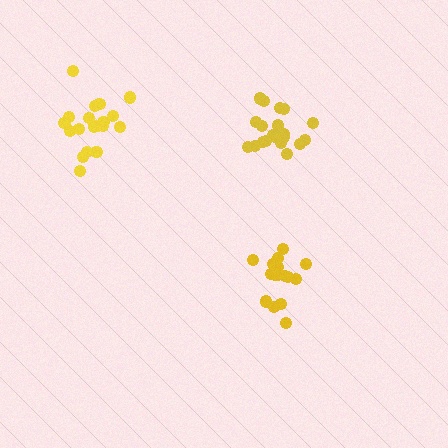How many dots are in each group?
Group 1: 16 dots, Group 2: 20 dots, Group 3: 20 dots (56 total).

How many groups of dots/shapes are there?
There are 3 groups.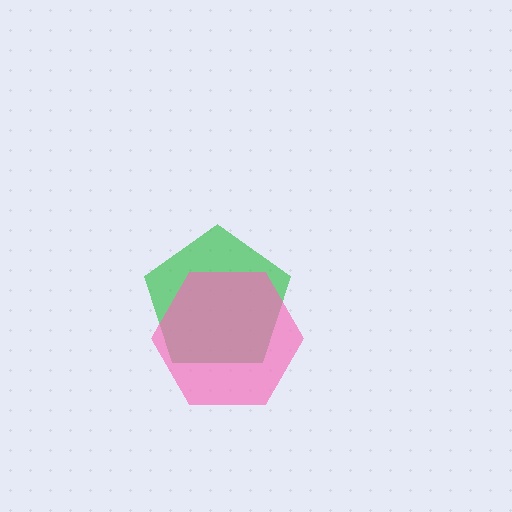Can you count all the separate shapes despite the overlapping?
Yes, there are 2 separate shapes.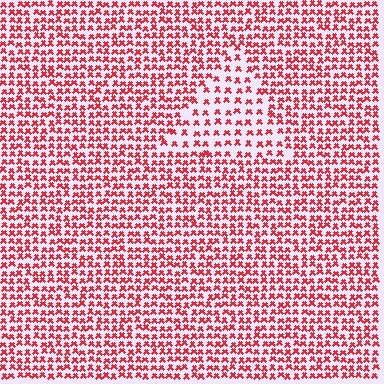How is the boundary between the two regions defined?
The boundary is defined by a change in element density (approximately 1.8x ratio). All elements are the same color, size, and shape.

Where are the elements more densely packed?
The elements are more densely packed outside the triangle boundary.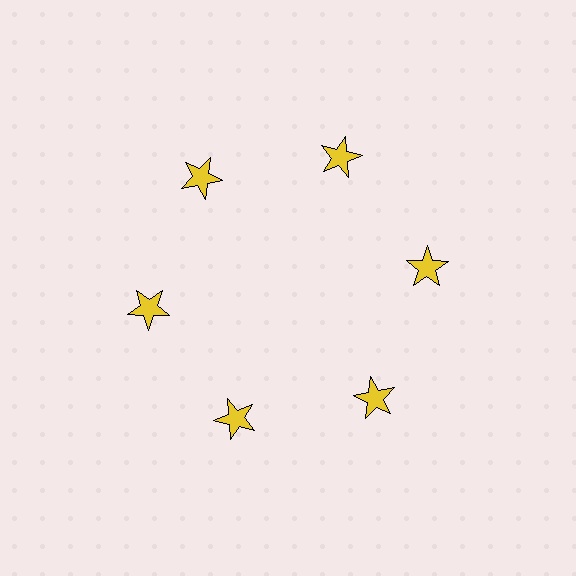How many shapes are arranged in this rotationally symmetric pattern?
There are 6 shapes, arranged in 6 groups of 1.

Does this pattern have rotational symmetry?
Yes, this pattern has 6-fold rotational symmetry. It looks the same after rotating 60 degrees around the center.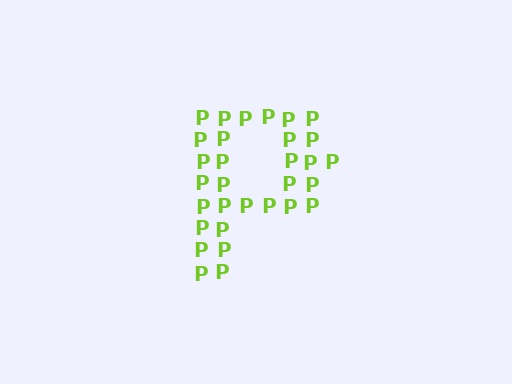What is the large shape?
The large shape is the letter P.